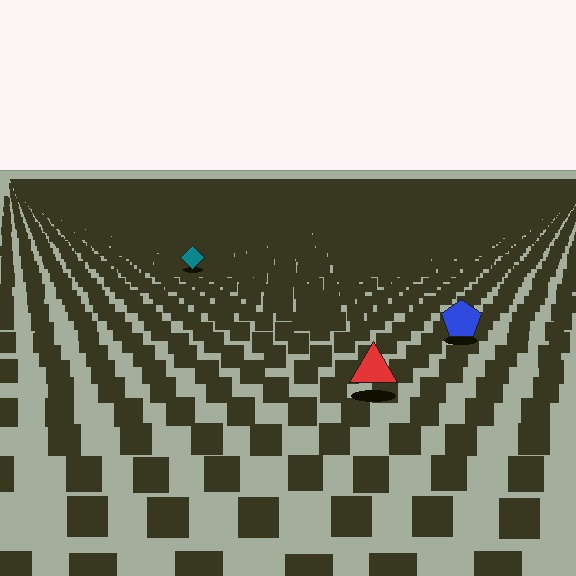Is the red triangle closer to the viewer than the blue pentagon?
Yes. The red triangle is closer — you can tell from the texture gradient: the ground texture is coarser near it.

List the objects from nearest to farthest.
From nearest to farthest: the red triangle, the blue pentagon, the teal diamond.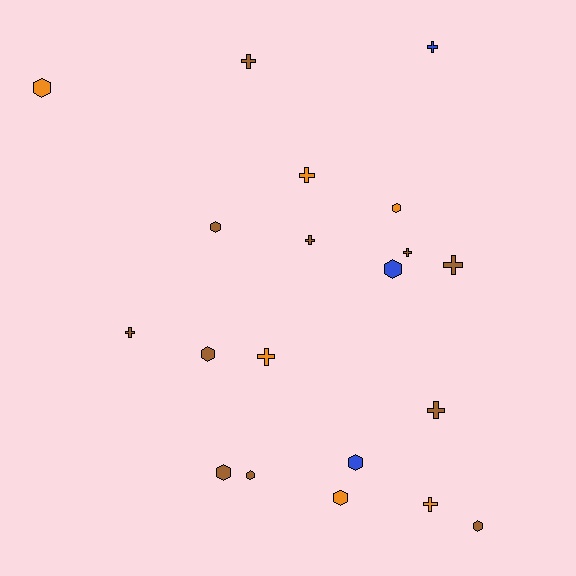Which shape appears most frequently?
Hexagon, with 10 objects.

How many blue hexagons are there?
There are 2 blue hexagons.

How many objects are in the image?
There are 20 objects.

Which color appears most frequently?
Brown, with 11 objects.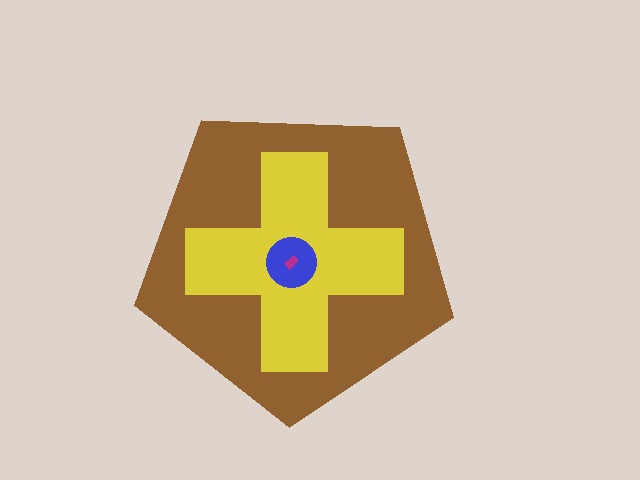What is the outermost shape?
The brown pentagon.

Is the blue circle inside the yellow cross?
Yes.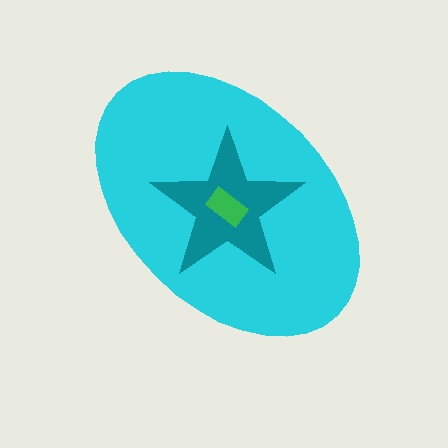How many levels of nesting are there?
3.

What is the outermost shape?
The cyan ellipse.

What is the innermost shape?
The green rectangle.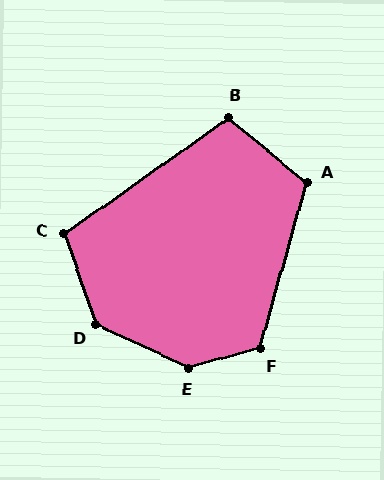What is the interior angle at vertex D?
Approximately 134 degrees (obtuse).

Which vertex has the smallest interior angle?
B, at approximately 105 degrees.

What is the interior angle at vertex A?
Approximately 114 degrees (obtuse).